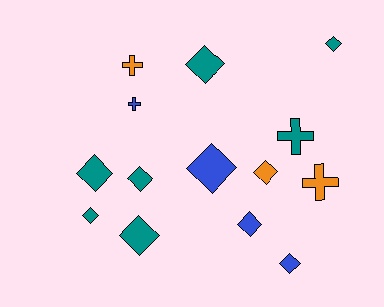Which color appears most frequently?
Teal, with 7 objects.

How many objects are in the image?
There are 14 objects.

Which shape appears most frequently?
Diamond, with 10 objects.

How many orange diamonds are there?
There is 1 orange diamond.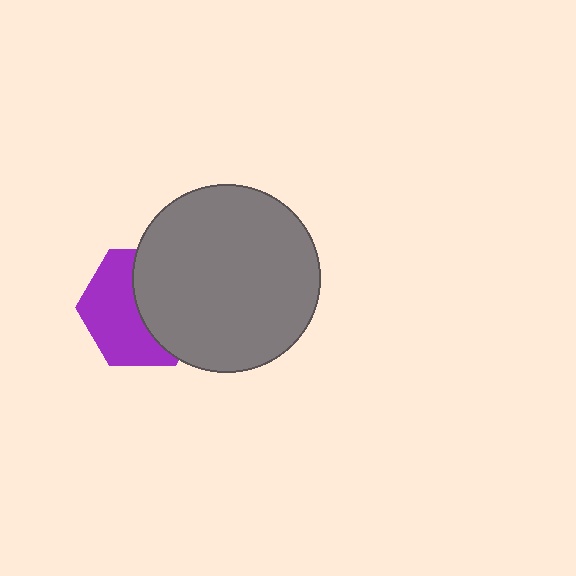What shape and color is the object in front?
The object in front is a gray circle.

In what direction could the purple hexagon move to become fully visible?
The purple hexagon could move left. That would shift it out from behind the gray circle entirely.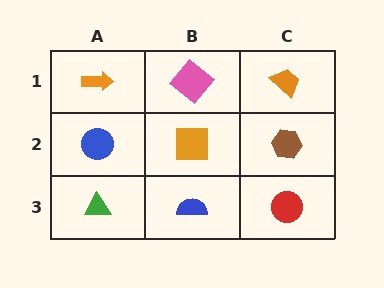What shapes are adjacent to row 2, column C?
An orange trapezoid (row 1, column C), a red circle (row 3, column C), an orange square (row 2, column B).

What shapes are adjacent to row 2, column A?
An orange arrow (row 1, column A), a green triangle (row 3, column A), an orange square (row 2, column B).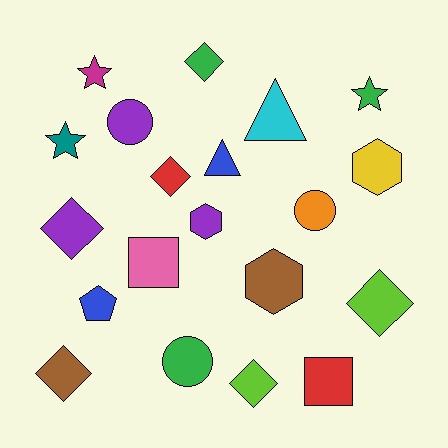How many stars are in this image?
There are 3 stars.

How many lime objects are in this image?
There are 2 lime objects.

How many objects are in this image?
There are 20 objects.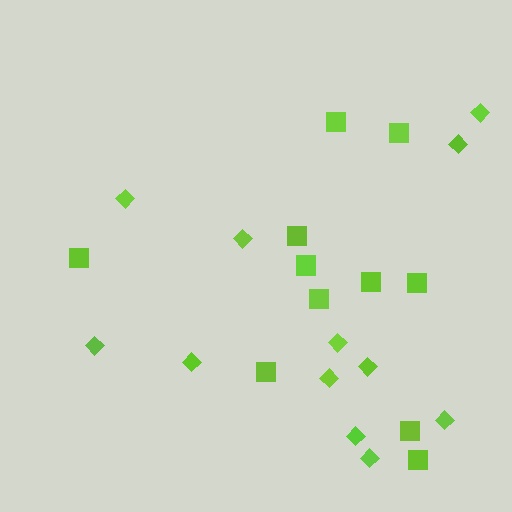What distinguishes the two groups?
There are 2 groups: one group of squares (11) and one group of diamonds (12).